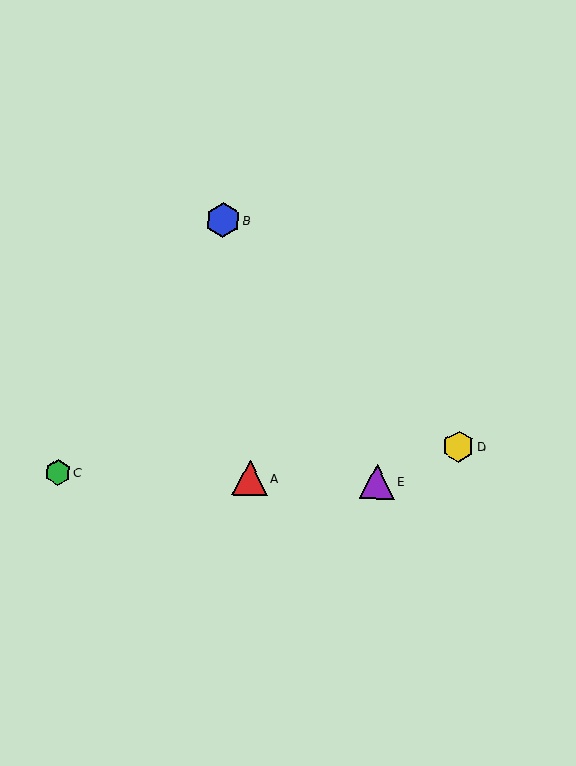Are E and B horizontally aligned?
No, E is at y≈481 and B is at y≈220.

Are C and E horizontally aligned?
Yes, both are at y≈472.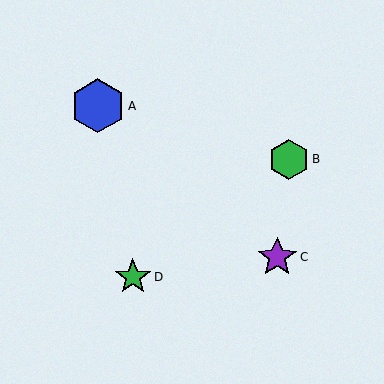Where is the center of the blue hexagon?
The center of the blue hexagon is at (98, 106).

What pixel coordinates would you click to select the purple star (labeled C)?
Click at (277, 257) to select the purple star C.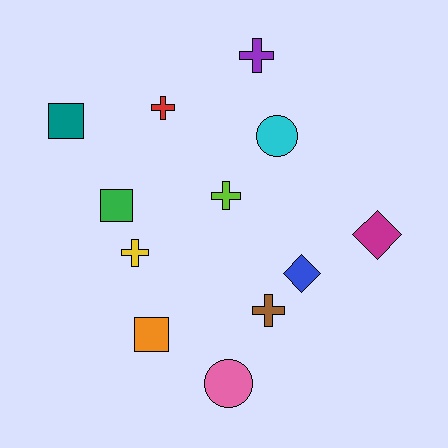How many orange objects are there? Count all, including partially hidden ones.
There is 1 orange object.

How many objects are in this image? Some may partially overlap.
There are 12 objects.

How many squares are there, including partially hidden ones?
There are 3 squares.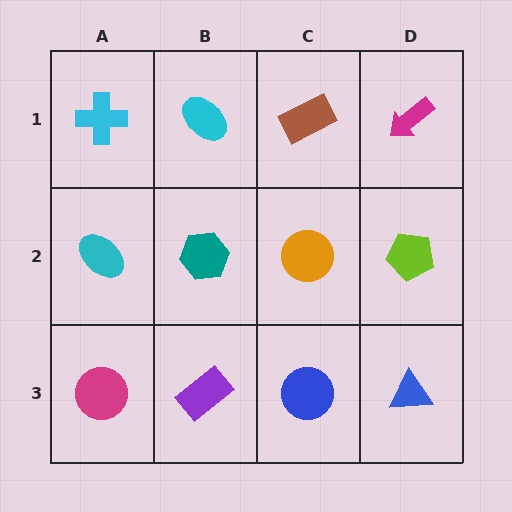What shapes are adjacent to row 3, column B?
A teal hexagon (row 2, column B), a magenta circle (row 3, column A), a blue circle (row 3, column C).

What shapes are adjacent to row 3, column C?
An orange circle (row 2, column C), a purple rectangle (row 3, column B), a blue triangle (row 3, column D).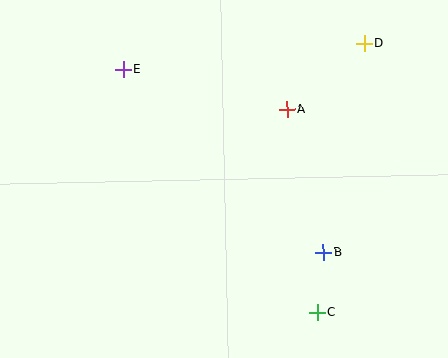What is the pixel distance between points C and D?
The distance between C and D is 274 pixels.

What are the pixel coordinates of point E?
Point E is at (123, 69).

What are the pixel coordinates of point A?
Point A is at (287, 109).